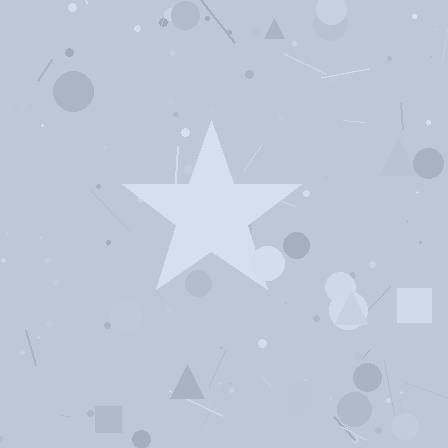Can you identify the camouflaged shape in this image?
The camouflaged shape is a star.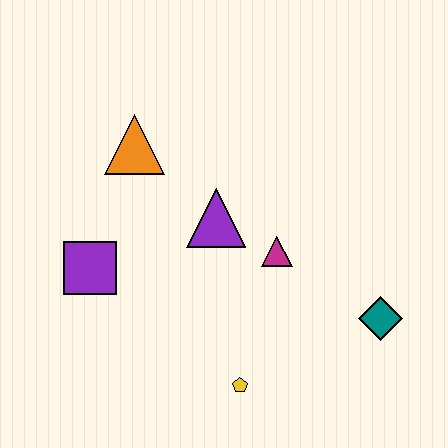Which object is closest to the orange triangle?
The purple triangle is closest to the orange triangle.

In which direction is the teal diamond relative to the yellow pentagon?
The teal diamond is to the right of the yellow pentagon.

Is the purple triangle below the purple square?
No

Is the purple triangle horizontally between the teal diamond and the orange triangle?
Yes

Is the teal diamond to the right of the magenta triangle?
Yes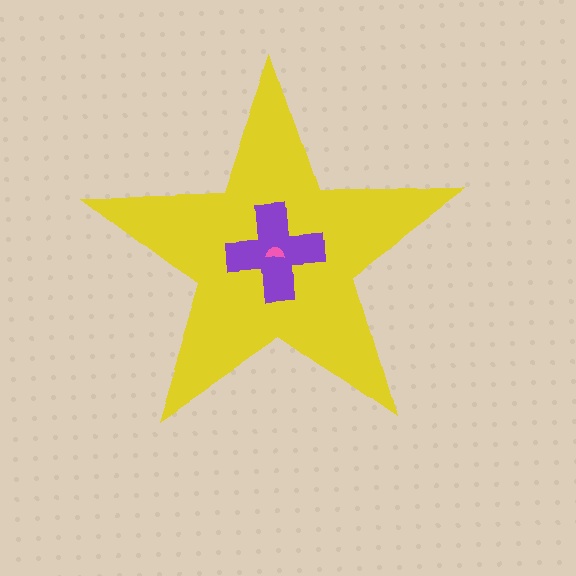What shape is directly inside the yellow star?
The purple cross.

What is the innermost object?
The pink semicircle.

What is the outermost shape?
The yellow star.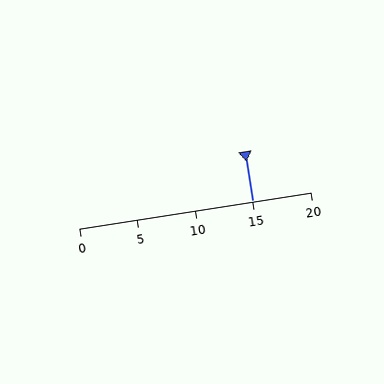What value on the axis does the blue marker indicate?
The marker indicates approximately 15.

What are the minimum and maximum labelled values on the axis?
The axis runs from 0 to 20.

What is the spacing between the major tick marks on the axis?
The major ticks are spaced 5 apart.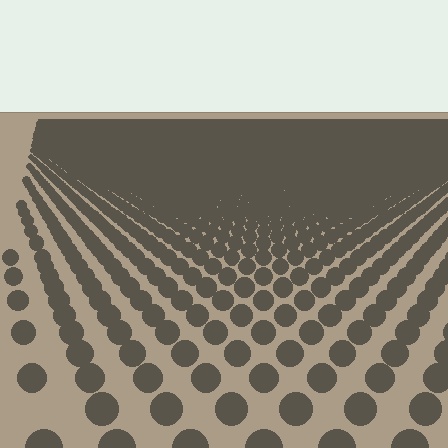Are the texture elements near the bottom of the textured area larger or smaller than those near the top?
Larger. Near the bottom, elements are closer to the viewer and appear at a bigger on-screen size.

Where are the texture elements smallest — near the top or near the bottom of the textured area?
Near the top.